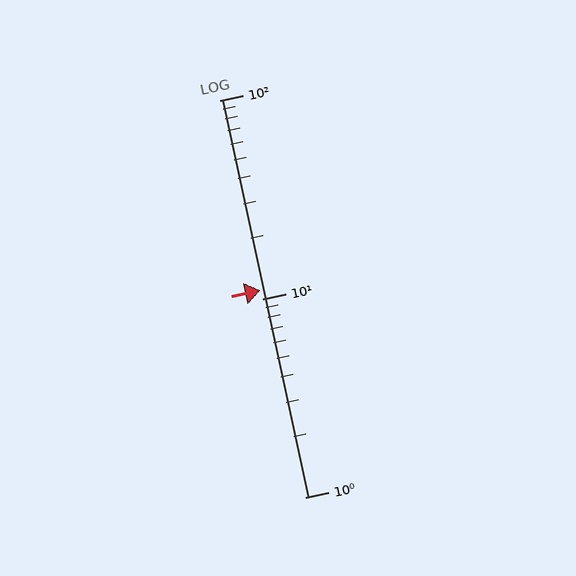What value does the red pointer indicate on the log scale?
The pointer indicates approximately 11.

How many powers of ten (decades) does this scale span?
The scale spans 2 decades, from 1 to 100.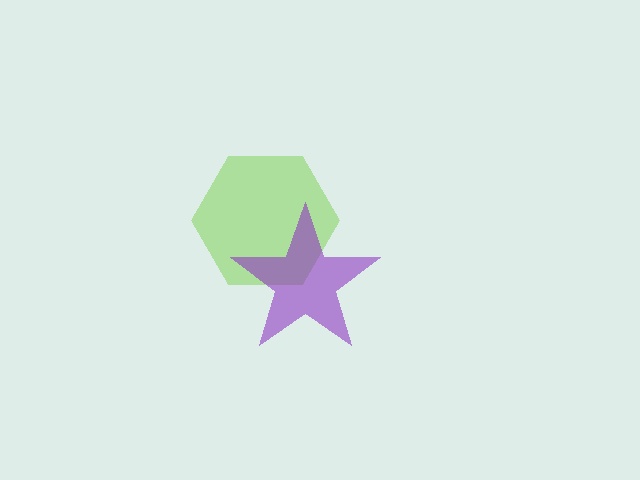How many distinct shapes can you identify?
There are 2 distinct shapes: a lime hexagon, a purple star.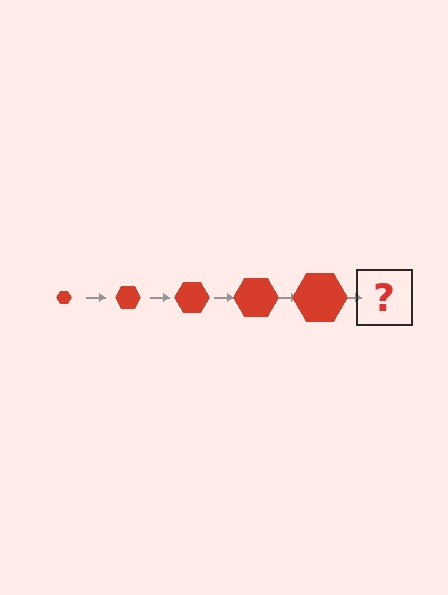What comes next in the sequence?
The next element should be a red hexagon, larger than the previous one.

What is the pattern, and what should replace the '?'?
The pattern is that the hexagon gets progressively larger each step. The '?' should be a red hexagon, larger than the previous one.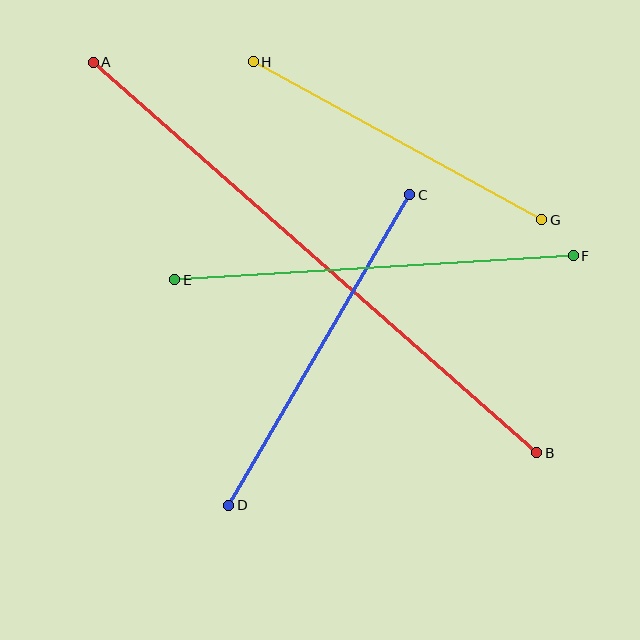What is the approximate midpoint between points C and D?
The midpoint is at approximately (319, 350) pixels.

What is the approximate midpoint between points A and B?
The midpoint is at approximately (315, 257) pixels.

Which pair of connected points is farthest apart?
Points A and B are farthest apart.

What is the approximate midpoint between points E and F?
The midpoint is at approximately (374, 268) pixels.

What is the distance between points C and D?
The distance is approximately 360 pixels.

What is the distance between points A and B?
The distance is approximately 591 pixels.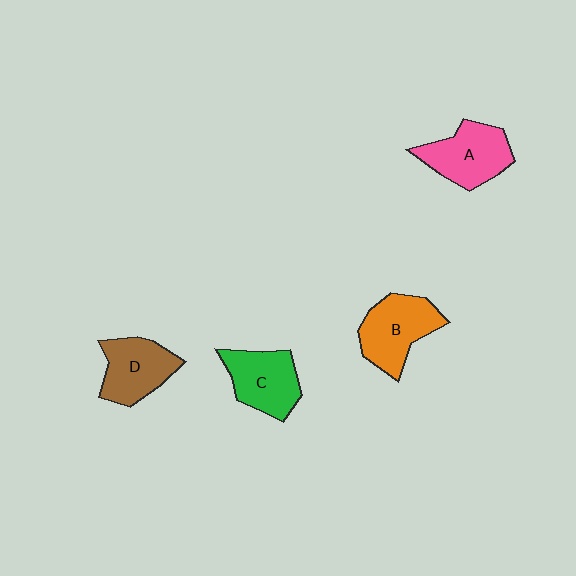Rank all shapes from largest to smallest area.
From largest to smallest: B (orange), A (pink), C (green), D (brown).